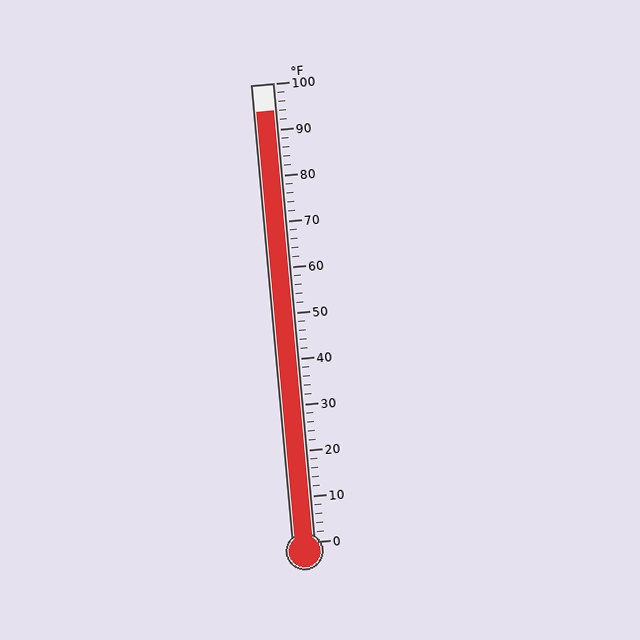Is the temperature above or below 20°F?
The temperature is above 20°F.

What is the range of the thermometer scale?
The thermometer scale ranges from 0°F to 100°F.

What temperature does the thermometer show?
The thermometer shows approximately 94°F.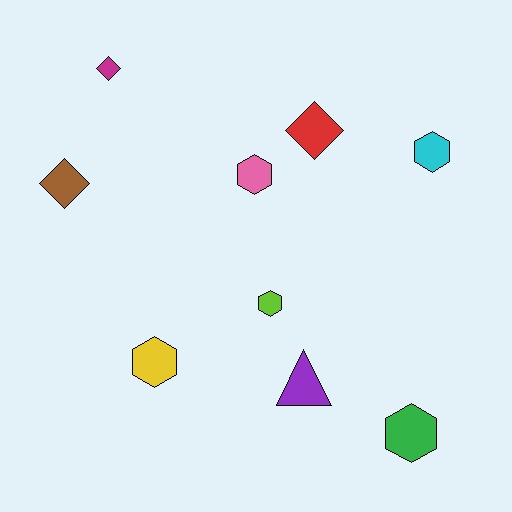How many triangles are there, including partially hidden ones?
There is 1 triangle.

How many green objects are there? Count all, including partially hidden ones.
There is 1 green object.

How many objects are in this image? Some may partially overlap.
There are 9 objects.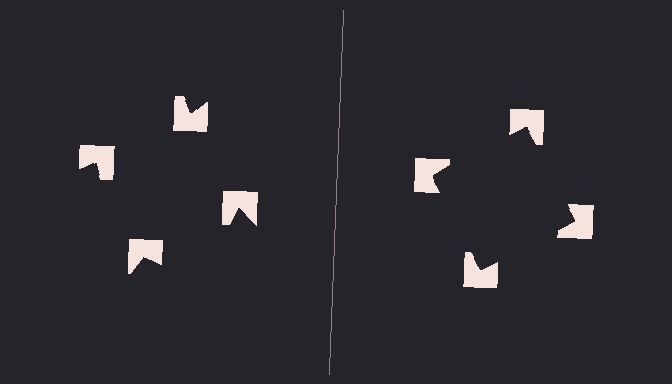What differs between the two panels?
The notched squares are positioned identically on both sides; only the wedge orientations differ. On the right they align to a square; on the left they are misaligned.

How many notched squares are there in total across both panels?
8 — 4 on each side.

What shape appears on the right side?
An illusory square.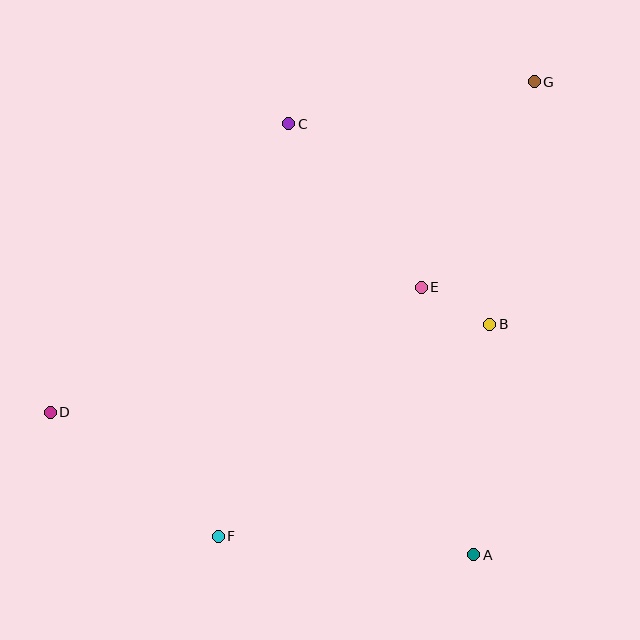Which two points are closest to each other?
Points B and E are closest to each other.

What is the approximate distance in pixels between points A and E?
The distance between A and E is approximately 273 pixels.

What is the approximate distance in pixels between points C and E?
The distance between C and E is approximately 210 pixels.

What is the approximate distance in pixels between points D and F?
The distance between D and F is approximately 208 pixels.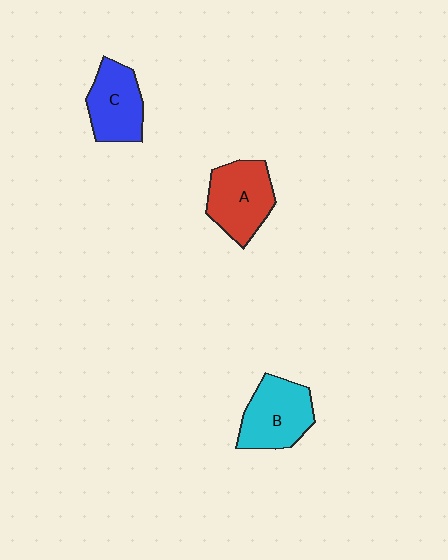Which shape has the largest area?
Shape A (red).